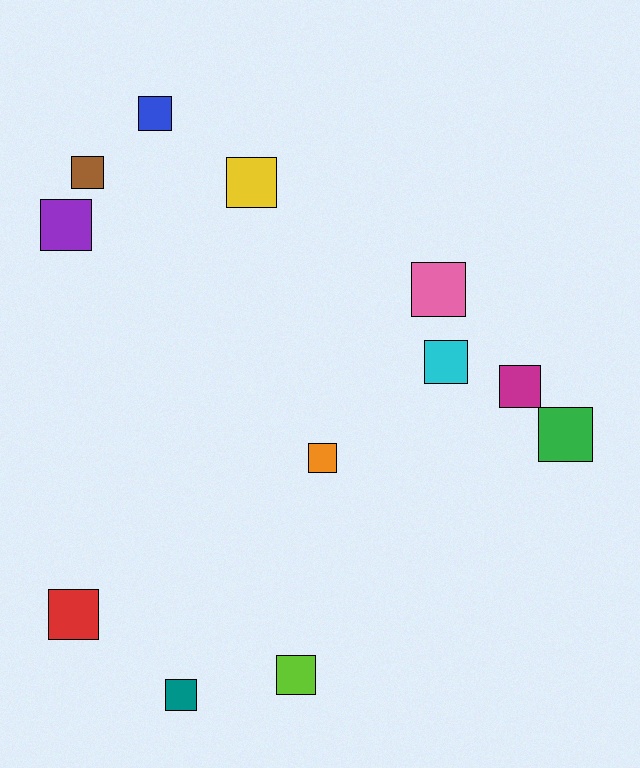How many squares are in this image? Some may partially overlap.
There are 12 squares.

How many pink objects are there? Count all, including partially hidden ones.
There is 1 pink object.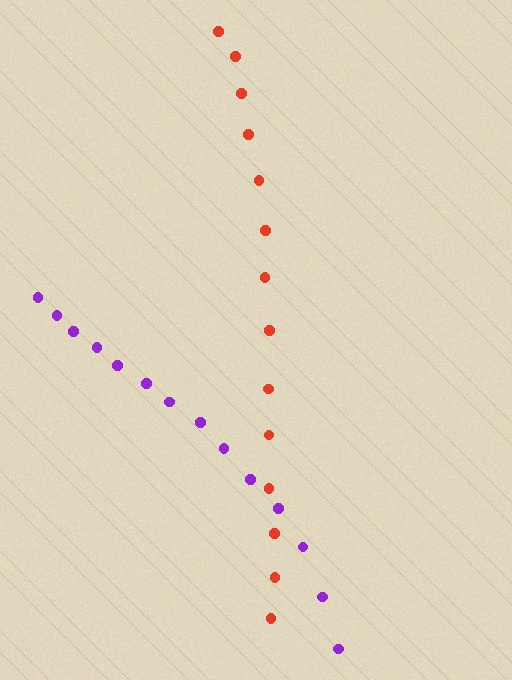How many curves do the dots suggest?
There are 2 distinct paths.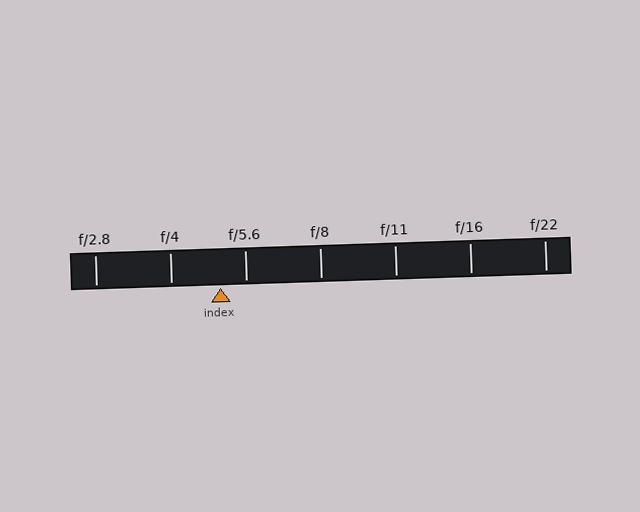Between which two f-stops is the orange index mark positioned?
The index mark is between f/4 and f/5.6.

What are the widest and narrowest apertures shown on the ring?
The widest aperture shown is f/2.8 and the narrowest is f/22.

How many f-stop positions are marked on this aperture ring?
There are 7 f-stop positions marked.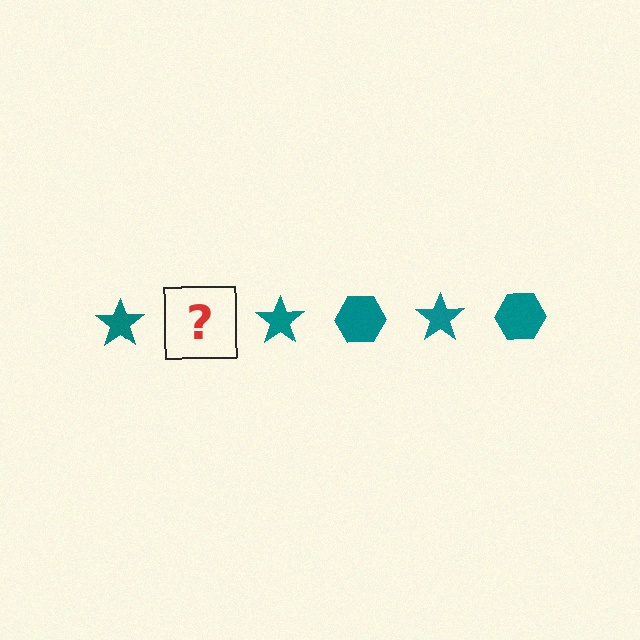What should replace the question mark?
The question mark should be replaced with a teal hexagon.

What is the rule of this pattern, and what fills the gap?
The rule is that the pattern cycles through star, hexagon shapes in teal. The gap should be filled with a teal hexagon.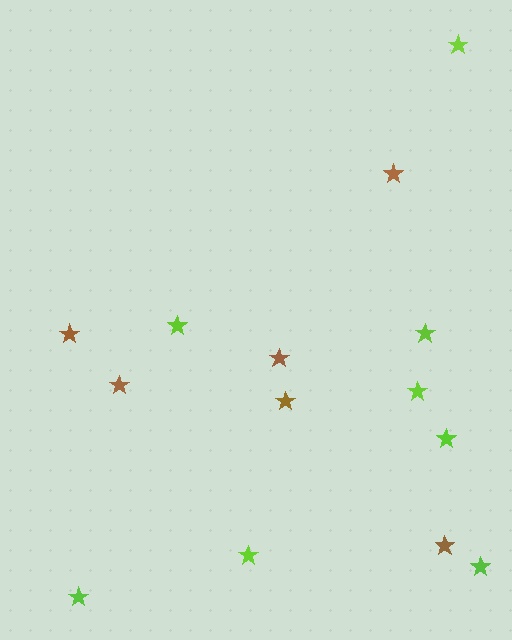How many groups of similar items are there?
There are 2 groups: one group of brown stars (6) and one group of lime stars (8).